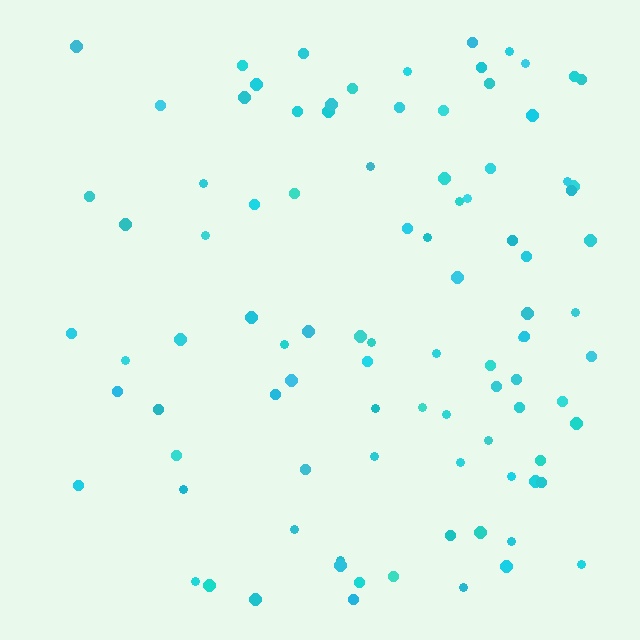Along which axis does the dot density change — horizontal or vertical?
Horizontal.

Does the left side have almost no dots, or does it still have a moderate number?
Still a moderate number, just noticeably fewer than the right.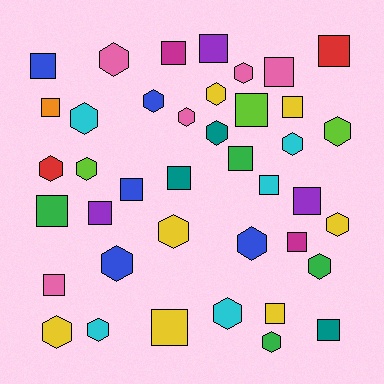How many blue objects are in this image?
There are 5 blue objects.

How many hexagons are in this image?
There are 20 hexagons.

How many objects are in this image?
There are 40 objects.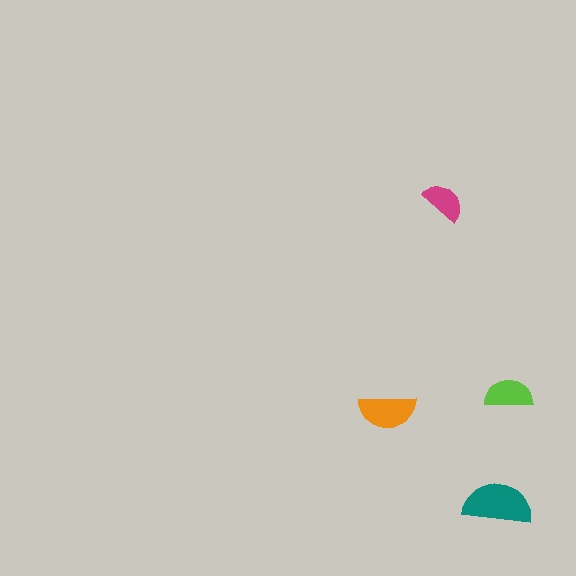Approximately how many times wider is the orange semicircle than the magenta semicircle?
About 1.5 times wider.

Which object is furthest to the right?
The lime semicircle is rightmost.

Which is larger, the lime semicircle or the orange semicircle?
The orange one.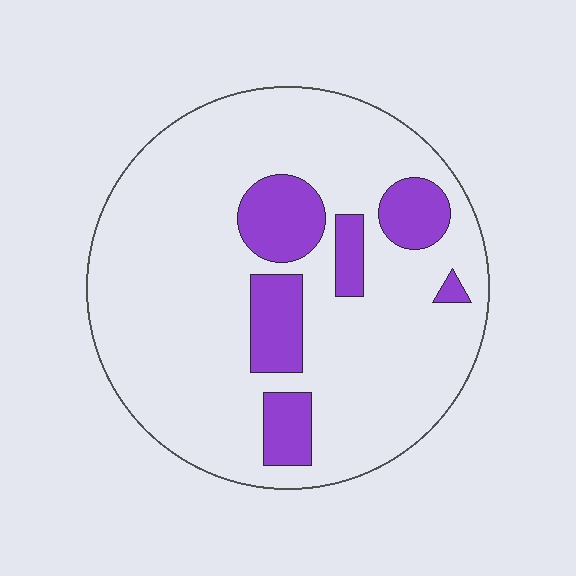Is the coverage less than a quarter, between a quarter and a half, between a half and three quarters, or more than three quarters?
Less than a quarter.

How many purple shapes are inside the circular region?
6.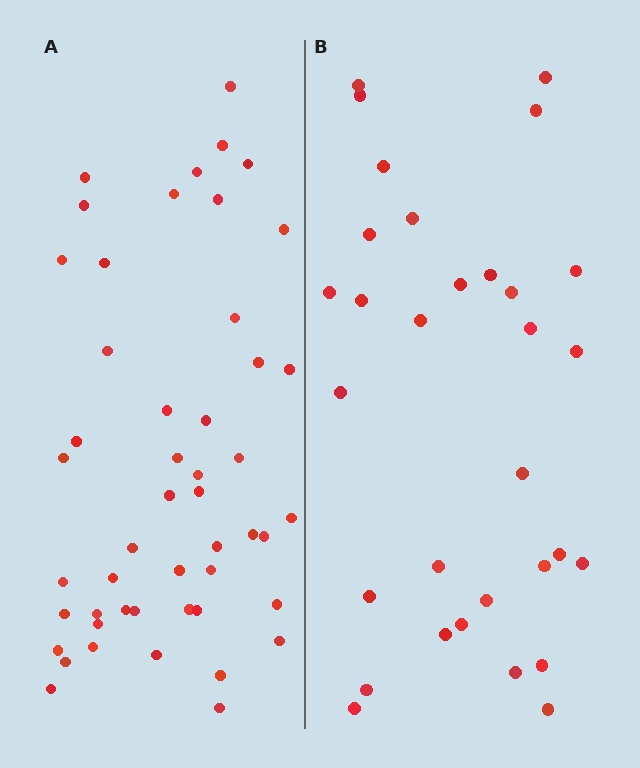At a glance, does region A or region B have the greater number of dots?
Region A (the left region) has more dots.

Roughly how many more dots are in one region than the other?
Region A has approximately 20 more dots than region B.